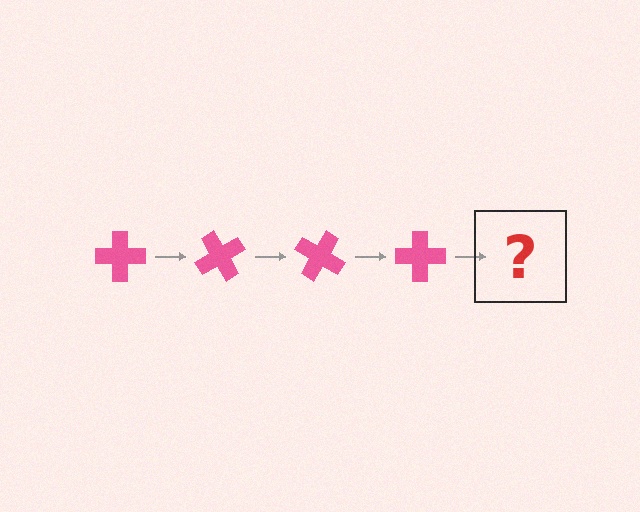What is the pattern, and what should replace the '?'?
The pattern is that the cross rotates 60 degrees each step. The '?' should be a pink cross rotated 240 degrees.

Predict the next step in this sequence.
The next step is a pink cross rotated 240 degrees.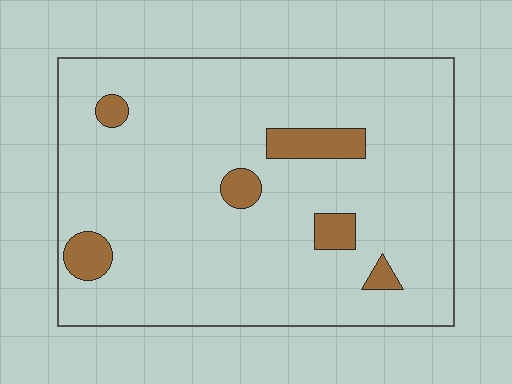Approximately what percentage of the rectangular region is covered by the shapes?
Approximately 10%.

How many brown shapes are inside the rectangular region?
6.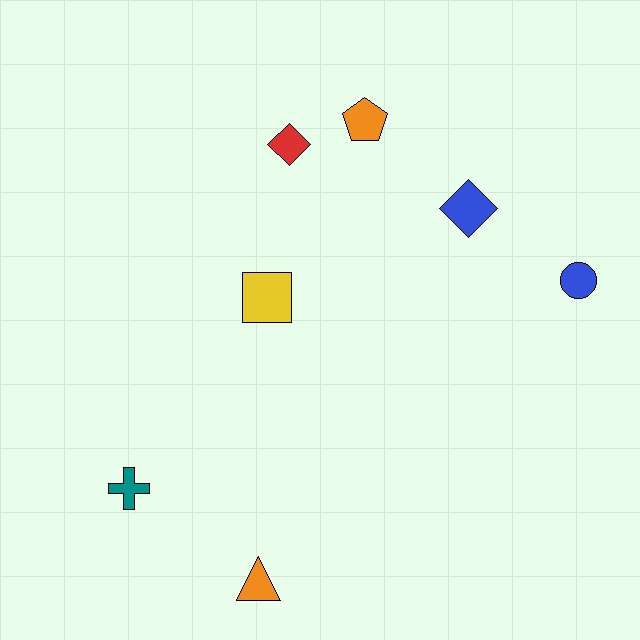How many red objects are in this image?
There is 1 red object.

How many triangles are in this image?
There is 1 triangle.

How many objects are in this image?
There are 7 objects.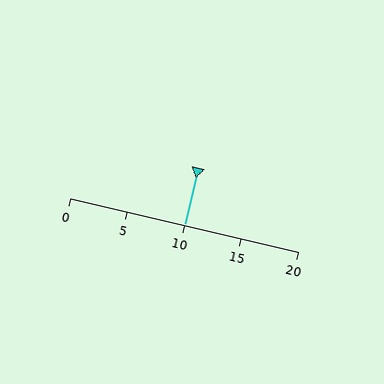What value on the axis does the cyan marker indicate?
The marker indicates approximately 10.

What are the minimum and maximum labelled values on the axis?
The axis runs from 0 to 20.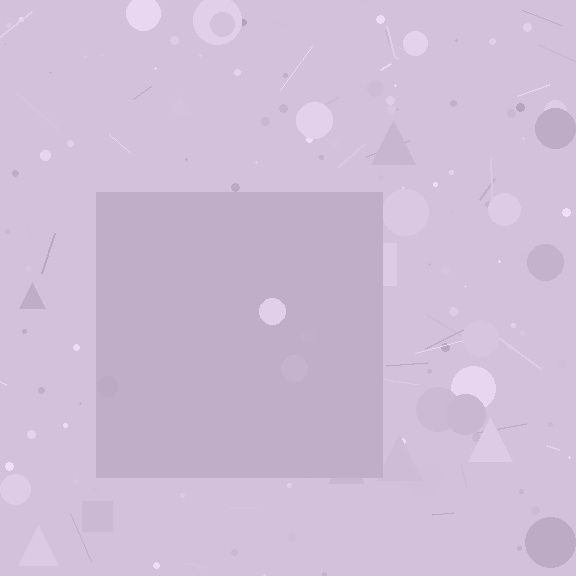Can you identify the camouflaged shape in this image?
The camouflaged shape is a square.